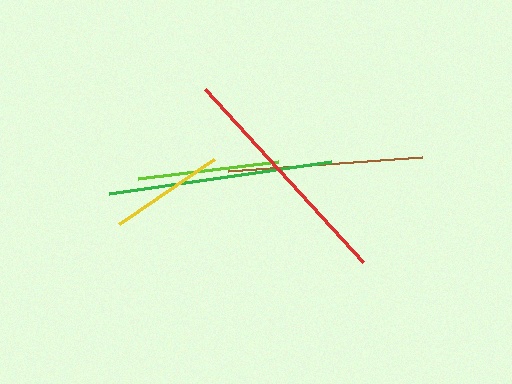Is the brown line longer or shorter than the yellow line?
The brown line is longer than the yellow line.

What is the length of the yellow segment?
The yellow segment is approximately 115 pixels long.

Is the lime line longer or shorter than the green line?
The green line is longer than the lime line.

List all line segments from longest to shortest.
From longest to shortest: red, green, brown, lime, yellow.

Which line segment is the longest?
The red line is the longest at approximately 234 pixels.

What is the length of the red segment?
The red segment is approximately 234 pixels long.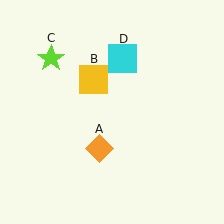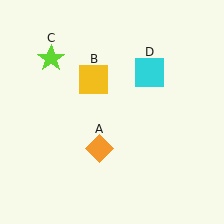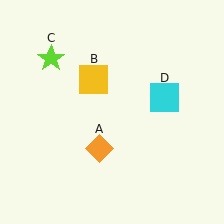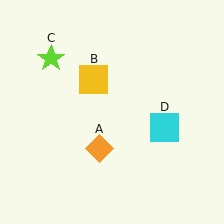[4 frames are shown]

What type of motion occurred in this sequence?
The cyan square (object D) rotated clockwise around the center of the scene.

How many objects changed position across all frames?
1 object changed position: cyan square (object D).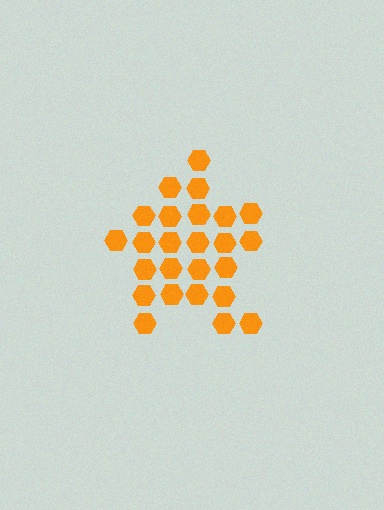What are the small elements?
The small elements are hexagons.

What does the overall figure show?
The overall figure shows a star.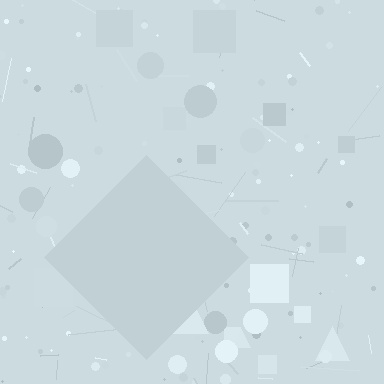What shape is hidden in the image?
A diamond is hidden in the image.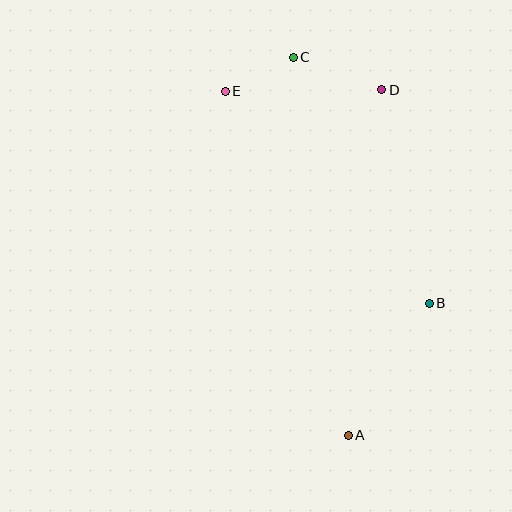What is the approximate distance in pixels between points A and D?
The distance between A and D is approximately 347 pixels.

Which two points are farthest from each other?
Points A and C are farthest from each other.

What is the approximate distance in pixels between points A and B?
The distance between A and B is approximately 155 pixels.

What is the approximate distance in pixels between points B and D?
The distance between B and D is approximately 219 pixels.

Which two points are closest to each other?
Points C and E are closest to each other.